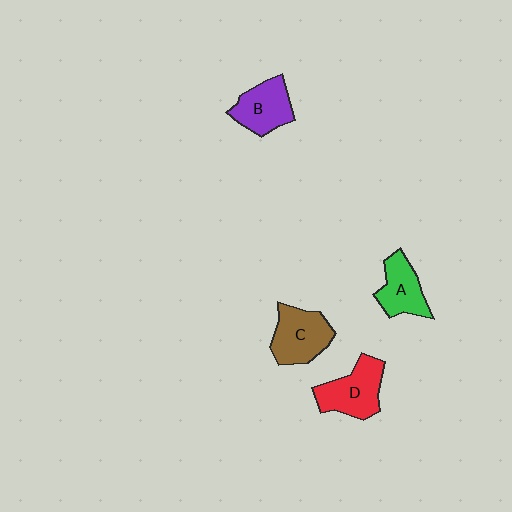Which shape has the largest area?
Shape D (red).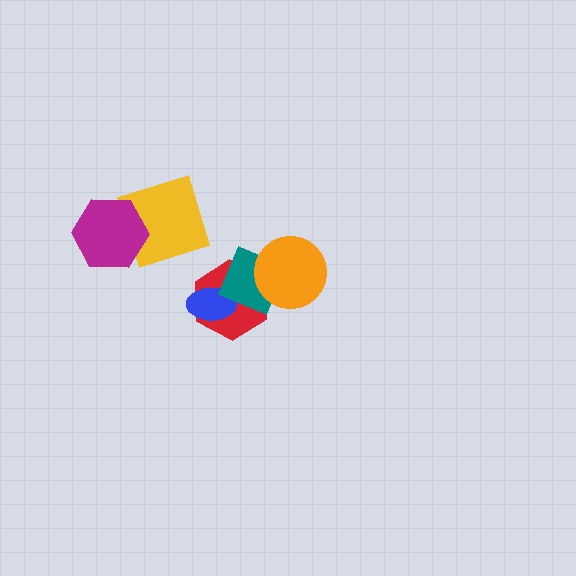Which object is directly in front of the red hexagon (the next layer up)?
The blue ellipse is directly in front of the red hexagon.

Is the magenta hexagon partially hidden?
No, no other shape covers it.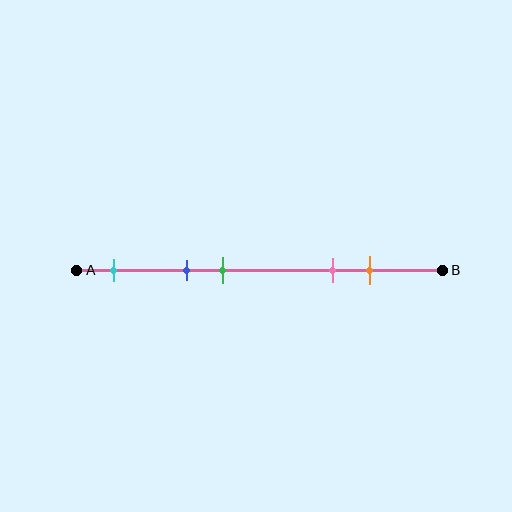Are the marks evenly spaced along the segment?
No, the marks are not evenly spaced.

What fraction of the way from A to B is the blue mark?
The blue mark is approximately 30% (0.3) of the way from A to B.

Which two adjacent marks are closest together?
The blue and green marks are the closest adjacent pair.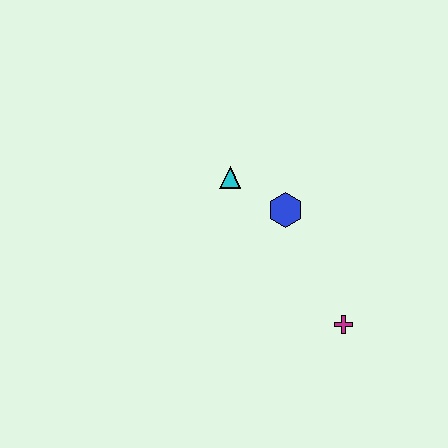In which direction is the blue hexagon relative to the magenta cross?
The blue hexagon is above the magenta cross.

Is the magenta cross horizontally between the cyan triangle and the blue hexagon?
No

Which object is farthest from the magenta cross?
The cyan triangle is farthest from the magenta cross.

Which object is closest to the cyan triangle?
The blue hexagon is closest to the cyan triangle.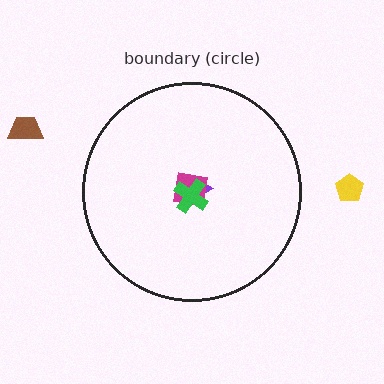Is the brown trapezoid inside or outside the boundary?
Outside.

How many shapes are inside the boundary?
4 inside, 2 outside.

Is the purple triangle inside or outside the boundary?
Inside.